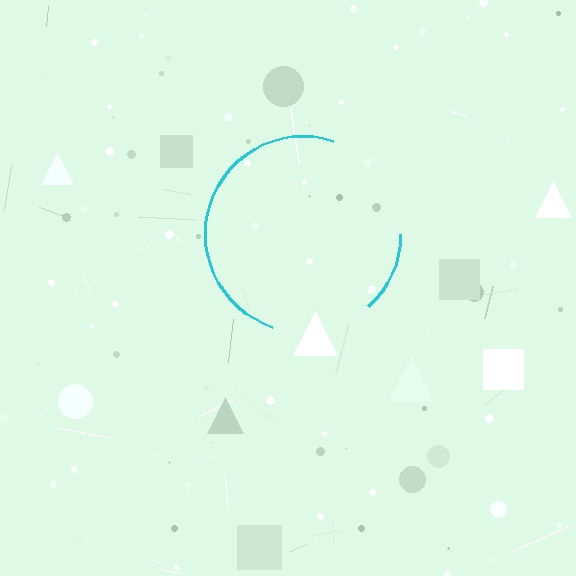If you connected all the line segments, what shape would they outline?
They would outline a circle.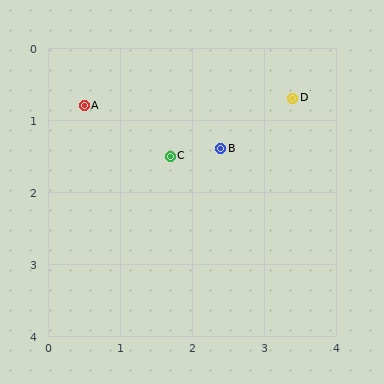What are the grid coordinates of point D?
Point D is at approximately (3.4, 0.7).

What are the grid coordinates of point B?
Point B is at approximately (2.4, 1.4).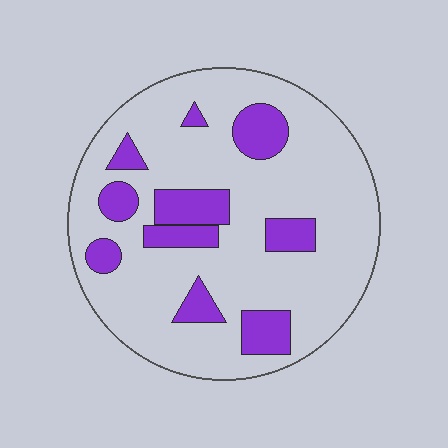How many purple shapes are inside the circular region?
10.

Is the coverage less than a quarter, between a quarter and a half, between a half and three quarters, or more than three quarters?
Less than a quarter.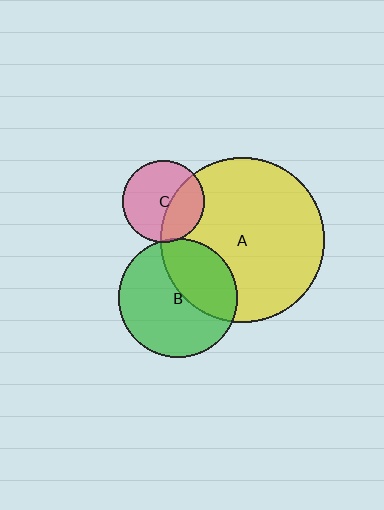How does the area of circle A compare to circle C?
Approximately 4.1 times.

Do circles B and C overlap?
Yes.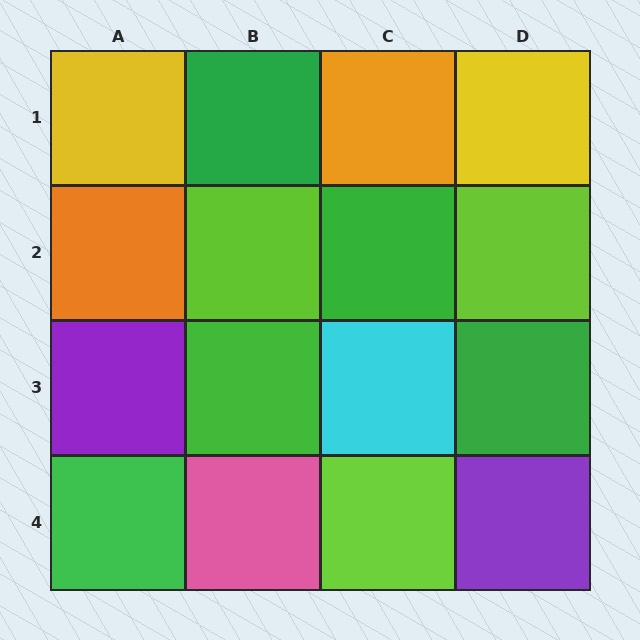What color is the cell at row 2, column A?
Orange.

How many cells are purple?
2 cells are purple.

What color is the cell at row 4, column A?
Green.